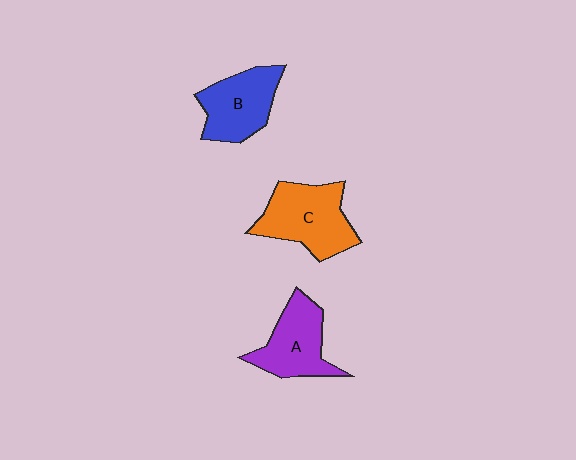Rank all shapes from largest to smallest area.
From largest to smallest: C (orange), B (blue), A (purple).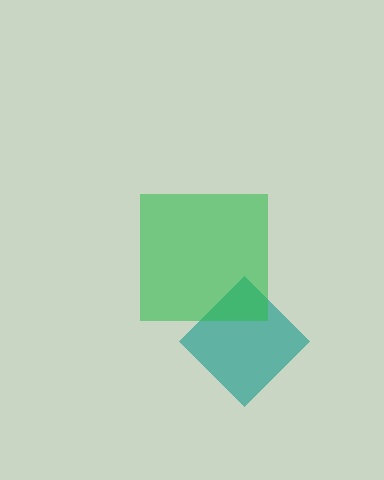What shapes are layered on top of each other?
The layered shapes are: a teal diamond, a green square.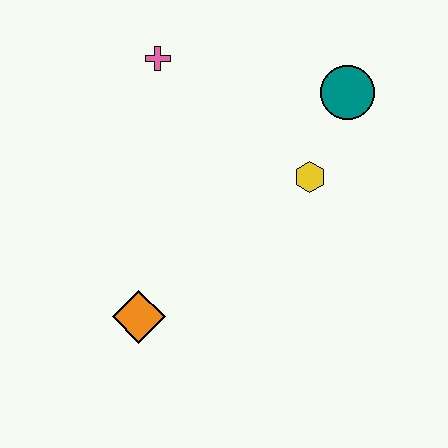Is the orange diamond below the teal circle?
Yes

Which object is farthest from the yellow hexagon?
The orange diamond is farthest from the yellow hexagon.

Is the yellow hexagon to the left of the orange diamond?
No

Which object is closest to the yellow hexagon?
The teal circle is closest to the yellow hexagon.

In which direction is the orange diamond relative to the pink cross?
The orange diamond is below the pink cross.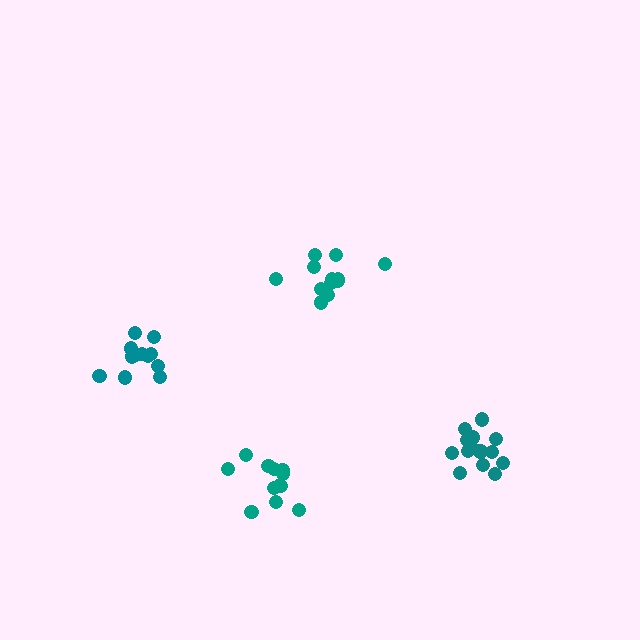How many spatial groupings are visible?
There are 4 spatial groupings.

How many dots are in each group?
Group 1: 12 dots, Group 2: 13 dots, Group 3: 12 dots, Group 4: 15 dots (52 total).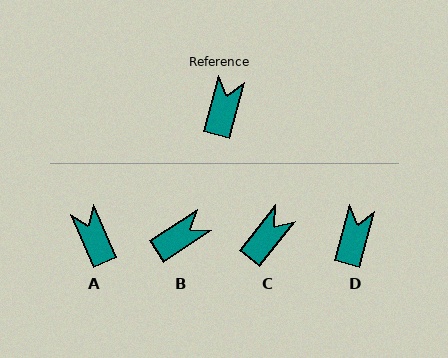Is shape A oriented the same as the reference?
No, it is off by about 38 degrees.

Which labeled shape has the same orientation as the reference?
D.